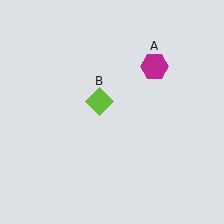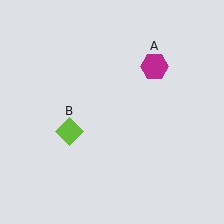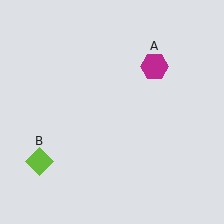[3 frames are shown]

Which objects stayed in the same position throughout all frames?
Magenta hexagon (object A) remained stationary.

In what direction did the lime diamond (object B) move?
The lime diamond (object B) moved down and to the left.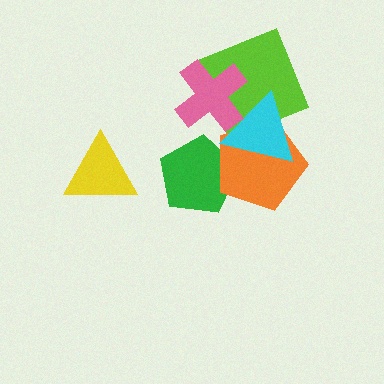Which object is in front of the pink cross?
The cyan triangle is in front of the pink cross.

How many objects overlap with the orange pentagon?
3 objects overlap with the orange pentagon.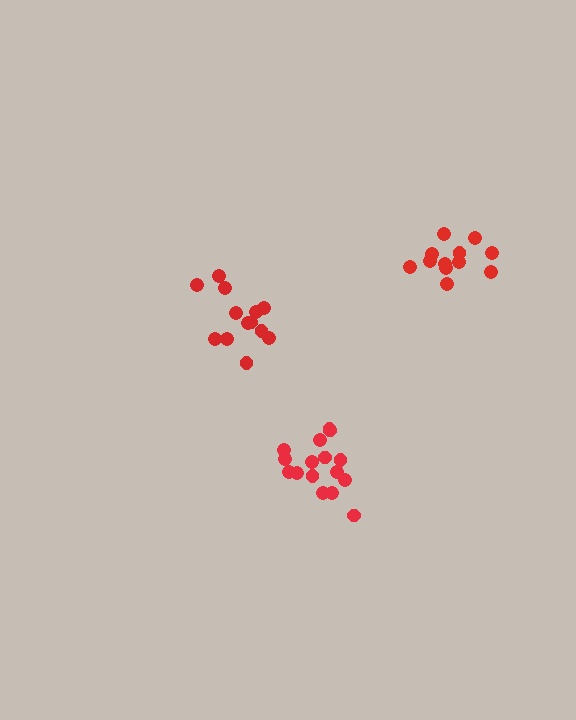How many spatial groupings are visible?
There are 3 spatial groupings.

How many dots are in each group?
Group 1: 12 dots, Group 2: 13 dots, Group 3: 16 dots (41 total).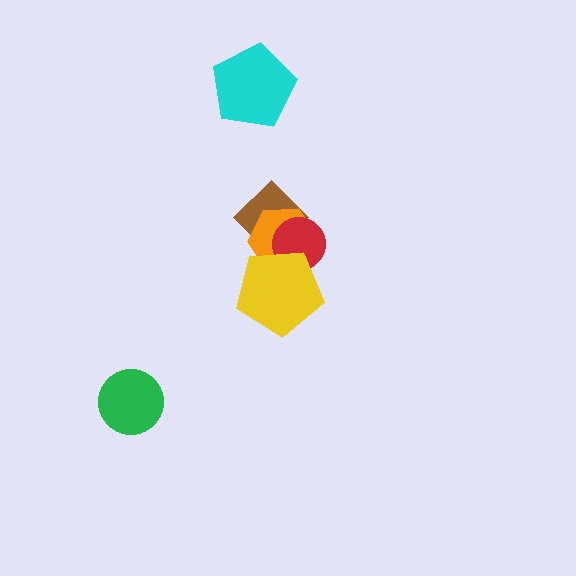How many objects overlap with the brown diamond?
3 objects overlap with the brown diamond.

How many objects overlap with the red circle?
3 objects overlap with the red circle.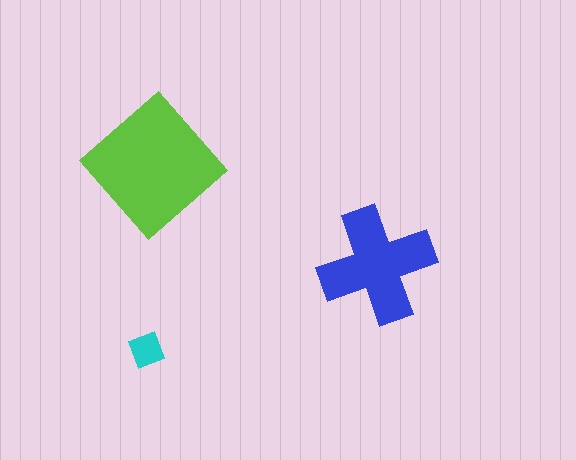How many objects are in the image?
There are 3 objects in the image.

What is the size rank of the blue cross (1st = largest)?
2nd.